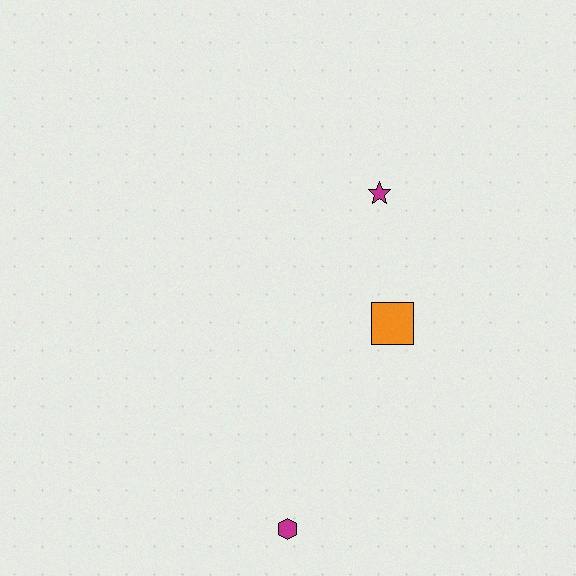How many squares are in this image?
There is 1 square.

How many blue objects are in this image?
There are no blue objects.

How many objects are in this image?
There are 3 objects.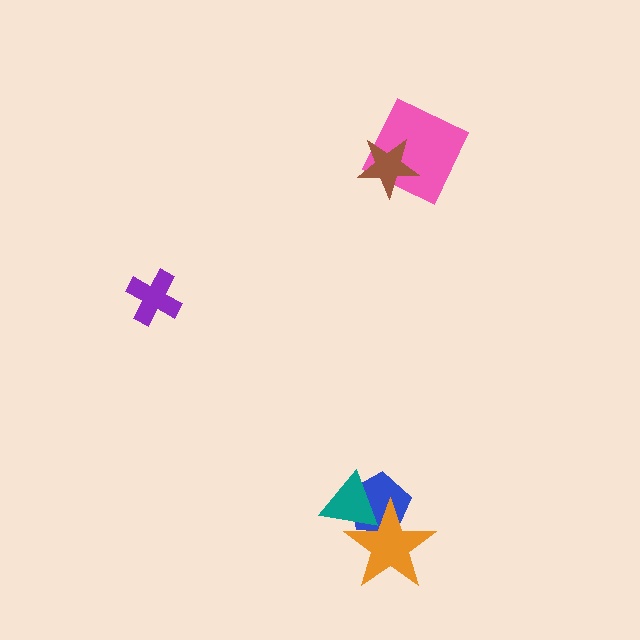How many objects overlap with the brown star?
1 object overlaps with the brown star.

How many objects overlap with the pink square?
1 object overlaps with the pink square.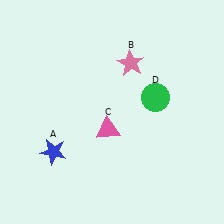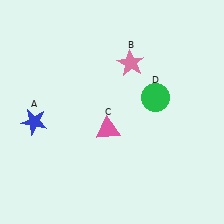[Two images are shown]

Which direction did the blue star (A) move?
The blue star (A) moved up.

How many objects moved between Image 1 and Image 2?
1 object moved between the two images.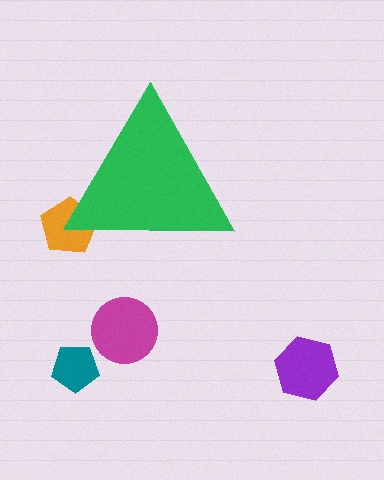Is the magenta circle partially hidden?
No, the magenta circle is fully visible.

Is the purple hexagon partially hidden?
No, the purple hexagon is fully visible.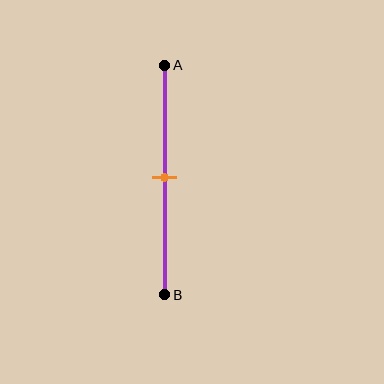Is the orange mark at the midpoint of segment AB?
Yes, the mark is approximately at the midpoint.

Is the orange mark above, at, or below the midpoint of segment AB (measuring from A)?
The orange mark is approximately at the midpoint of segment AB.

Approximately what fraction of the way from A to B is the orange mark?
The orange mark is approximately 50% of the way from A to B.